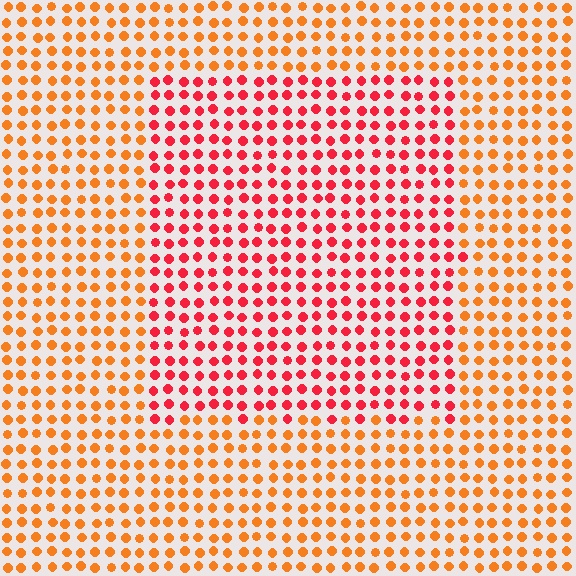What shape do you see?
I see a rectangle.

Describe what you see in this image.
The image is filled with small orange elements in a uniform arrangement. A rectangle-shaped region is visible where the elements are tinted to a slightly different hue, forming a subtle color boundary.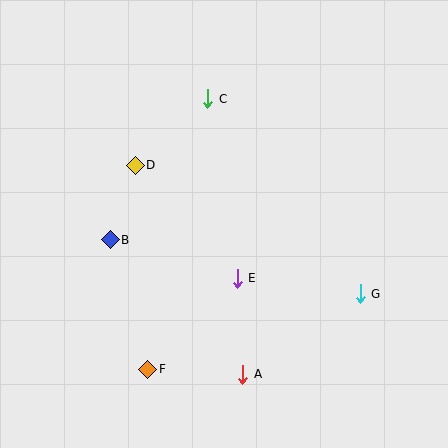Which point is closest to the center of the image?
Point E at (237, 278) is closest to the center.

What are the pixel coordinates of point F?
Point F is at (148, 369).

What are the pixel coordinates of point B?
Point B is at (110, 240).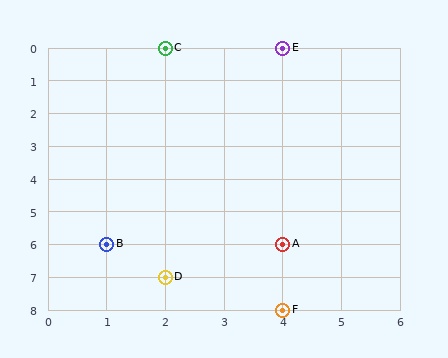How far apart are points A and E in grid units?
Points A and E are 6 rows apart.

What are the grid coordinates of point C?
Point C is at grid coordinates (2, 0).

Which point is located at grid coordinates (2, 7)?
Point D is at (2, 7).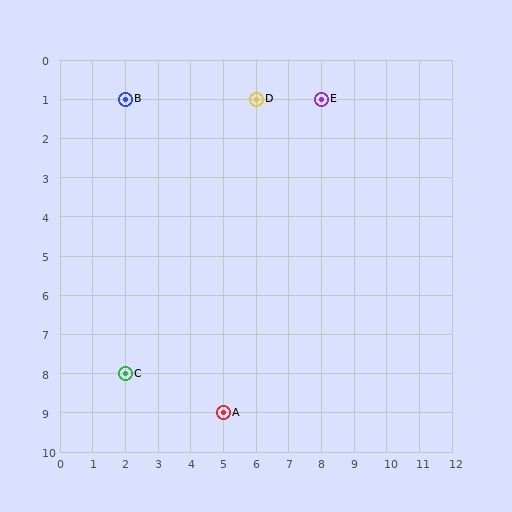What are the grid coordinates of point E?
Point E is at grid coordinates (8, 1).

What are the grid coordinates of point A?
Point A is at grid coordinates (5, 9).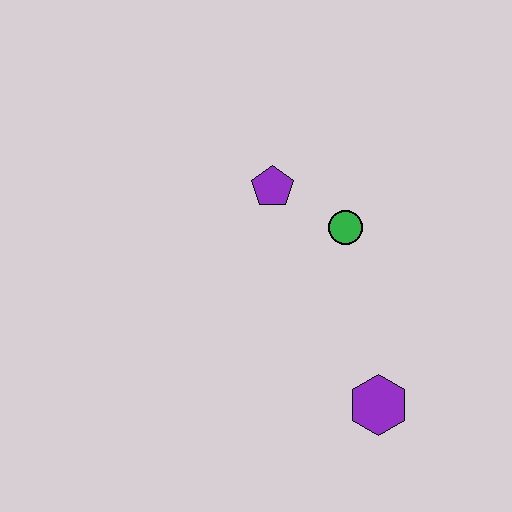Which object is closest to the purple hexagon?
The green circle is closest to the purple hexagon.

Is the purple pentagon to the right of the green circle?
No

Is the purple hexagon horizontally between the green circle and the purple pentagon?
No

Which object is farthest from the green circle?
The purple hexagon is farthest from the green circle.